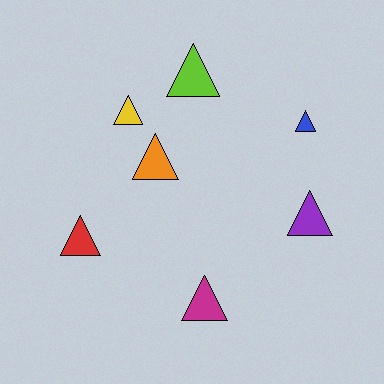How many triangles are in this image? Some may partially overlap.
There are 7 triangles.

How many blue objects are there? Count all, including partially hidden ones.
There is 1 blue object.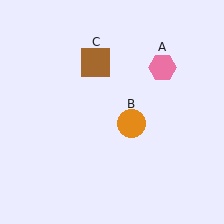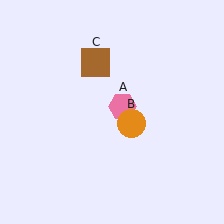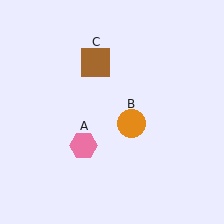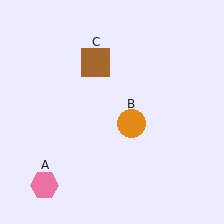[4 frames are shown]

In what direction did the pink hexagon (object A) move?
The pink hexagon (object A) moved down and to the left.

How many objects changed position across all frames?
1 object changed position: pink hexagon (object A).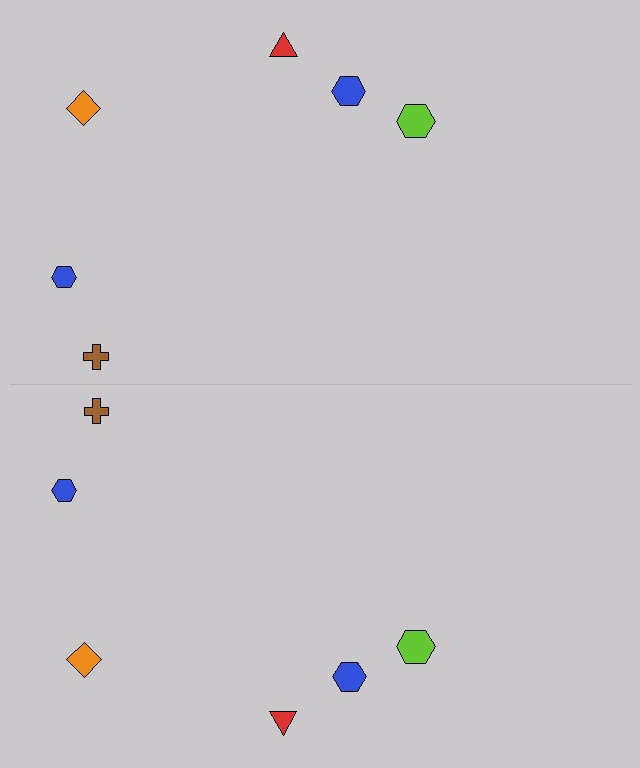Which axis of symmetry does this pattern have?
The pattern has a horizontal axis of symmetry running through the center of the image.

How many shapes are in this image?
There are 12 shapes in this image.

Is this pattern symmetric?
Yes, this pattern has bilateral (reflection) symmetry.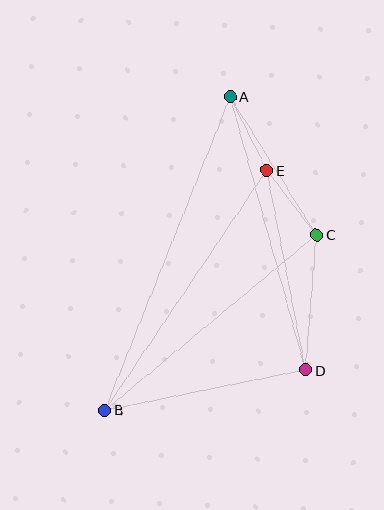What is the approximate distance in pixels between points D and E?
The distance between D and E is approximately 203 pixels.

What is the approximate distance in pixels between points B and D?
The distance between B and D is approximately 205 pixels.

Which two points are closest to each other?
Points C and E are closest to each other.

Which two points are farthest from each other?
Points A and B are farthest from each other.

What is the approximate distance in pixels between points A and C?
The distance between A and C is approximately 163 pixels.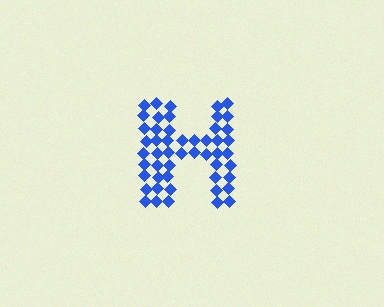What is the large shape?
The large shape is the letter H.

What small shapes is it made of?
It is made of small diamonds.